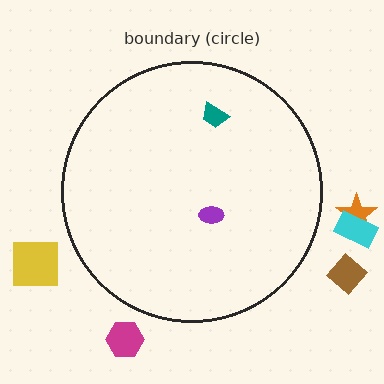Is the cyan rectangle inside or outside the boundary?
Outside.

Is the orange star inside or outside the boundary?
Outside.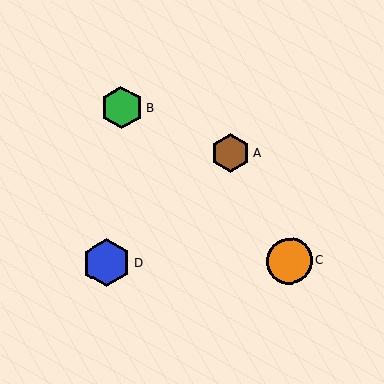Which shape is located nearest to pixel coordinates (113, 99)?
The green hexagon (labeled B) at (121, 108) is nearest to that location.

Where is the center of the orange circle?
The center of the orange circle is at (290, 261).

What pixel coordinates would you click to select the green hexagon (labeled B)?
Click at (121, 108) to select the green hexagon B.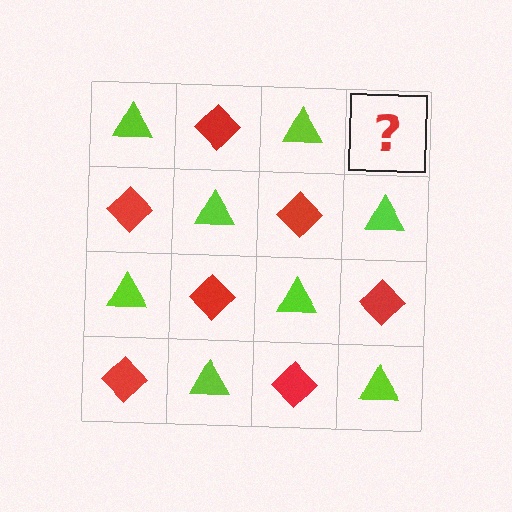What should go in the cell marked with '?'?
The missing cell should contain a red diamond.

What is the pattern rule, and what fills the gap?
The rule is that it alternates lime triangle and red diamond in a checkerboard pattern. The gap should be filled with a red diamond.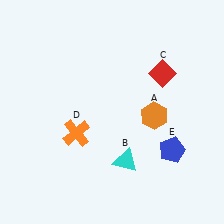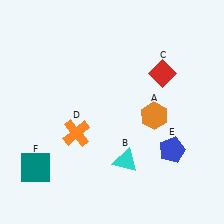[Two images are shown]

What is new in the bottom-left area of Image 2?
A teal square (F) was added in the bottom-left area of Image 2.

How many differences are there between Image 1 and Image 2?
There is 1 difference between the two images.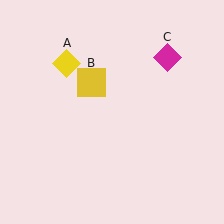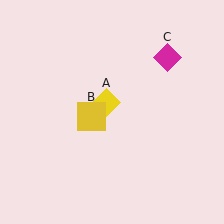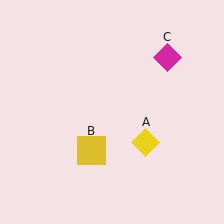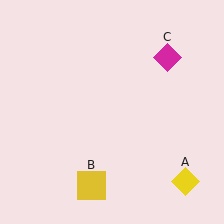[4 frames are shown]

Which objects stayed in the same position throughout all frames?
Magenta diamond (object C) remained stationary.